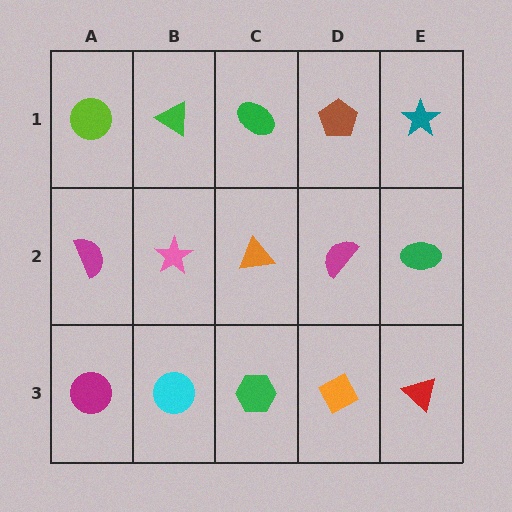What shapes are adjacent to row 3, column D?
A magenta semicircle (row 2, column D), a green hexagon (row 3, column C), a red triangle (row 3, column E).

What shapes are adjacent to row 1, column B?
A pink star (row 2, column B), a lime circle (row 1, column A), a green ellipse (row 1, column C).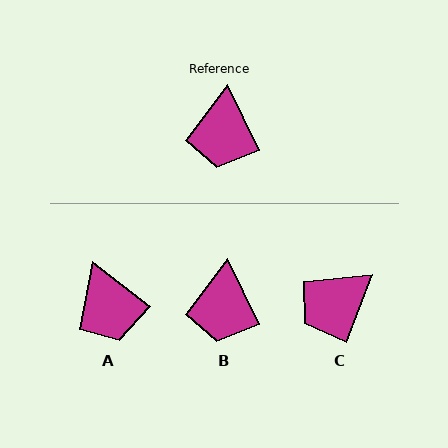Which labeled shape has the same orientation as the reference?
B.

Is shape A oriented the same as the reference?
No, it is off by about 26 degrees.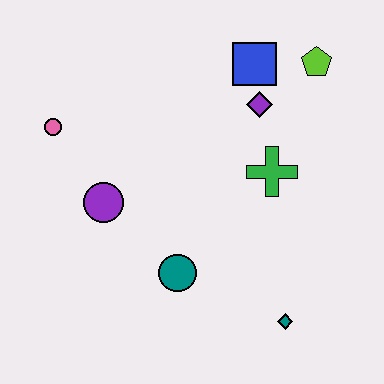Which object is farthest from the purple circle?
The lime pentagon is farthest from the purple circle.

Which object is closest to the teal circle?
The purple circle is closest to the teal circle.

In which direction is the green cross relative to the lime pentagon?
The green cross is below the lime pentagon.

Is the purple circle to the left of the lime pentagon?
Yes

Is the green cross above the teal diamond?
Yes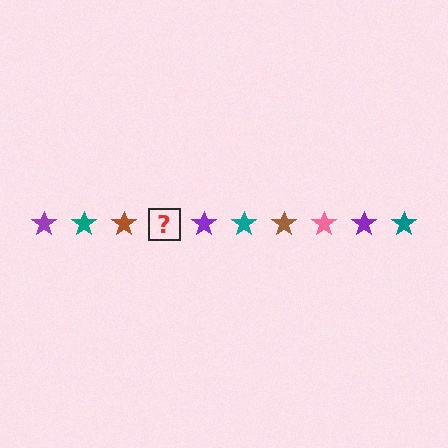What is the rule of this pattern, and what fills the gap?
The rule is that the pattern cycles through purple, teal, brown, pink stars. The gap should be filled with a pink star.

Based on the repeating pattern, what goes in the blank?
The blank should be a pink star.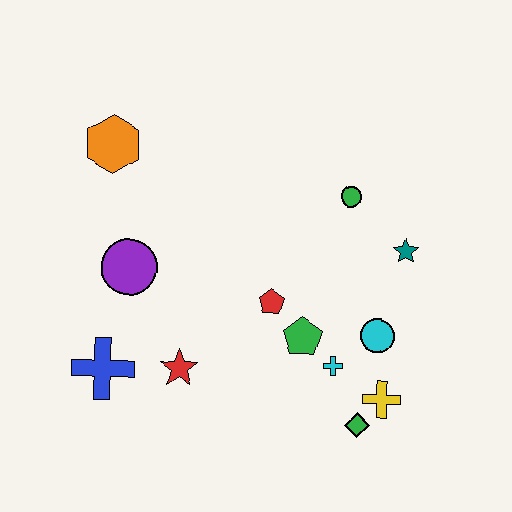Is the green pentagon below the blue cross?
No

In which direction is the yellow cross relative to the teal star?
The yellow cross is below the teal star.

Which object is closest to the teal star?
The green circle is closest to the teal star.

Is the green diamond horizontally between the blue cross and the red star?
No